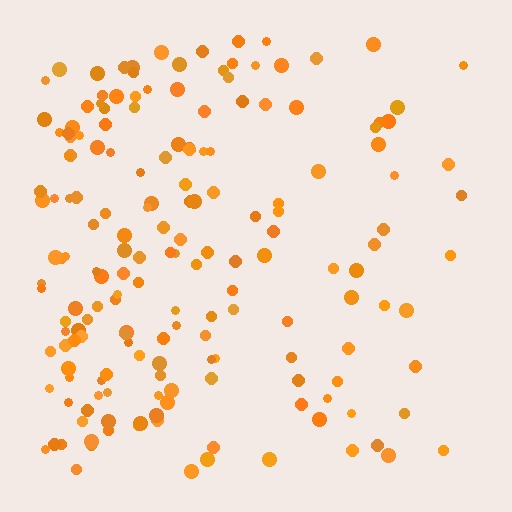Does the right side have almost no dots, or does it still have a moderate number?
Still a moderate number, just noticeably fewer than the left.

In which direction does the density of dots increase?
From right to left, with the left side densest.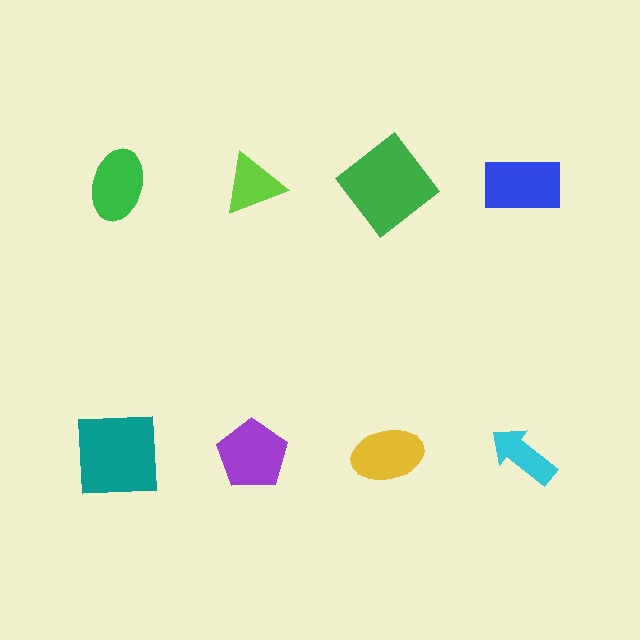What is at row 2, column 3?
A yellow ellipse.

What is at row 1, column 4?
A blue rectangle.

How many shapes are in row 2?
4 shapes.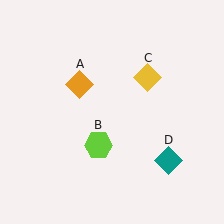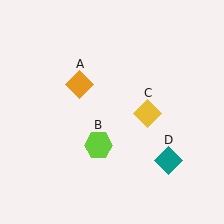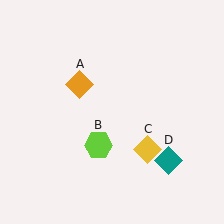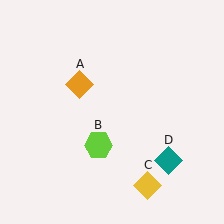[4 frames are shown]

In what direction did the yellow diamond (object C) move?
The yellow diamond (object C) moved down.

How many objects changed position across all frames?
1 object changed position: yellow diamond (object C).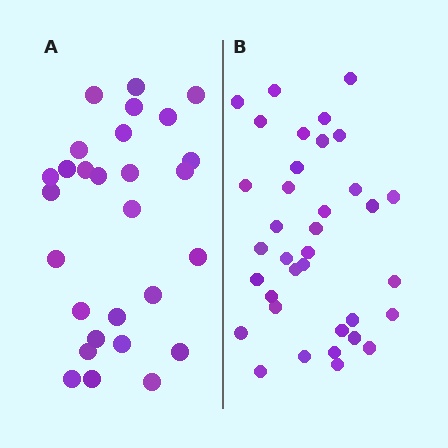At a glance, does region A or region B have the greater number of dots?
Region B (the right region) has more dots.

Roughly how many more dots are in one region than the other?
Region B has roughly 8 or so more dots than region A.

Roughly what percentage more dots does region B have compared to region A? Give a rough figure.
About 30% more.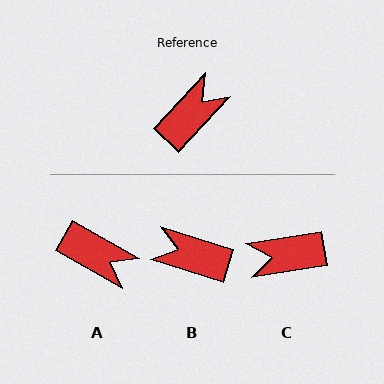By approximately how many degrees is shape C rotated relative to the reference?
Approximately 143 degrees counter-clockwise.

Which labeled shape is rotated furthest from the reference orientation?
C, about 143 degrees away.